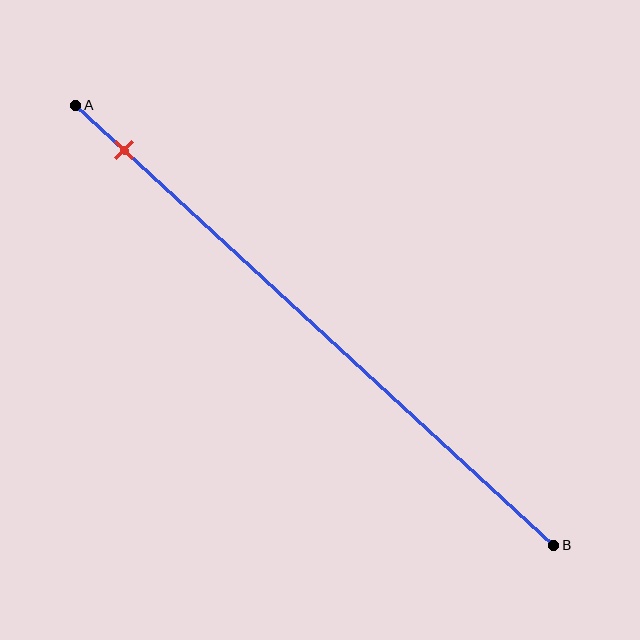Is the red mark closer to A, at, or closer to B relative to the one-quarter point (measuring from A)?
The red mark is closer to point A than the one-quarter point of segment AB.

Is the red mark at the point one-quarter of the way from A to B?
No, the mark is at about 10% from A, not at the 25% one-quarter point.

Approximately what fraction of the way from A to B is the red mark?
The red mark is approximately 10% of the way from A to B.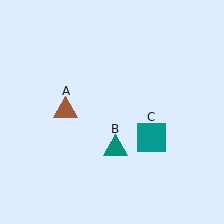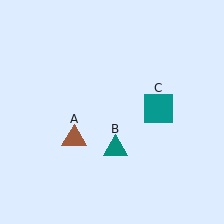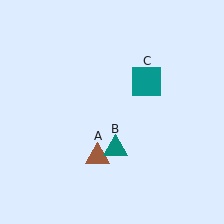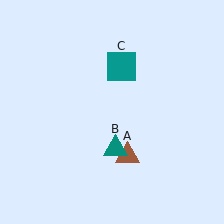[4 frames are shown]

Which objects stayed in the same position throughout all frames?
Teal triangle (object B) remained stationary.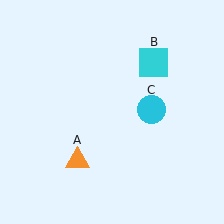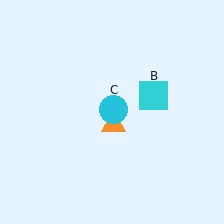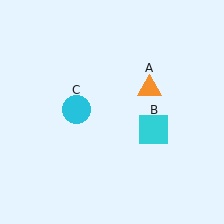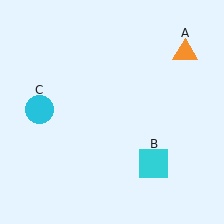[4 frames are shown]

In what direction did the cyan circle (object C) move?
The cyan circle (object C) moved left.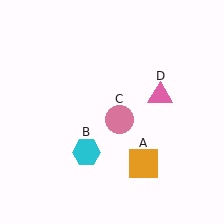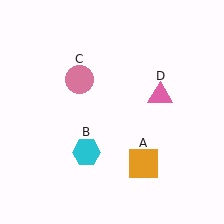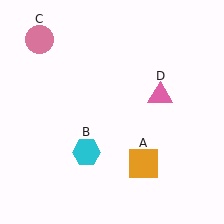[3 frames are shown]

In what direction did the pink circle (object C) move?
The pink circle (object C) moved up and to the left.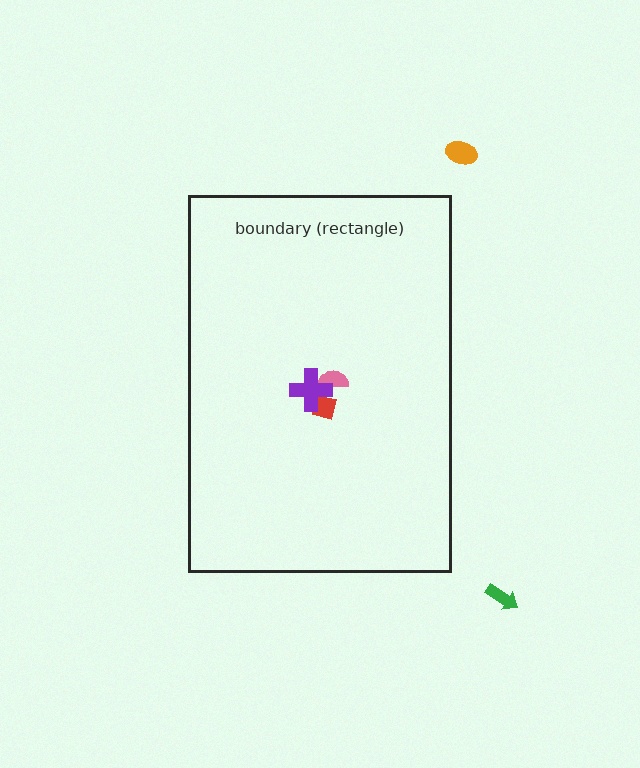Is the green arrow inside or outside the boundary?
Outside.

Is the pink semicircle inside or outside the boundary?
Inside.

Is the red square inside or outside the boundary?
Inside.